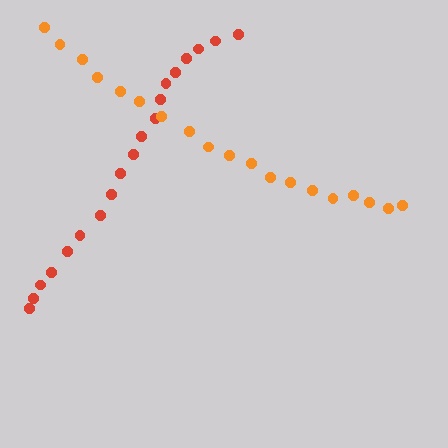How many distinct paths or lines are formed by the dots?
There are 2 distinct paths.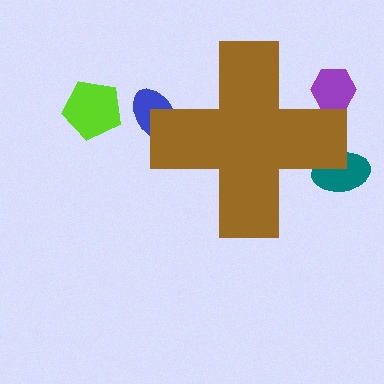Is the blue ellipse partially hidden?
Yes, the blue ellipse is partially hidden behind the brown cross.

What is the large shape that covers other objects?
A brown cross.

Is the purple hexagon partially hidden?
Yes, the purple hexagon is partially hidden behind the brown cross.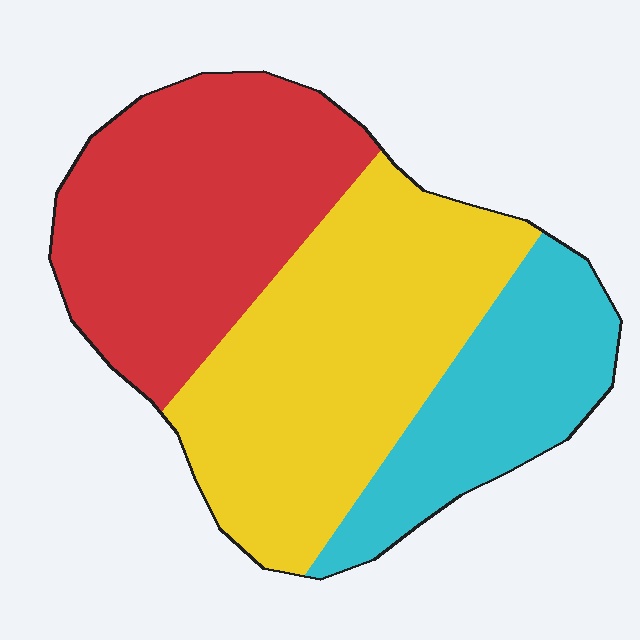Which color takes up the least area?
Cyan, at roughly 20%.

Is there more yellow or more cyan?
Yellow.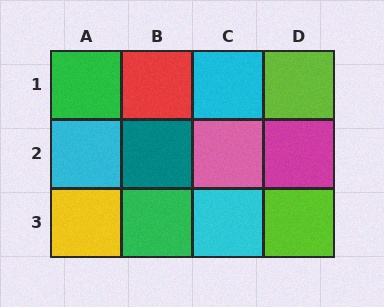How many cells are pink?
1 cell is pink.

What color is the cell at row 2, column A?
Cyan.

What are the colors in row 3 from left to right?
Yellow, green, cyan, lime.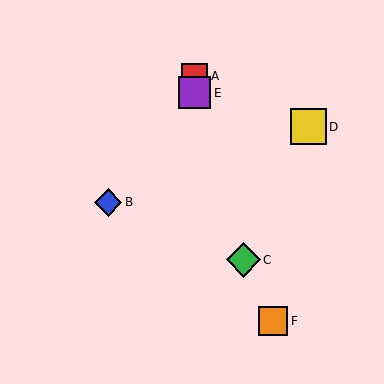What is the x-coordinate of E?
Object E is at x≈195.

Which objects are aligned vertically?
Objects A, E are aligned vertically.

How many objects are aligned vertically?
2 objects (A, E) are aligned vertically.